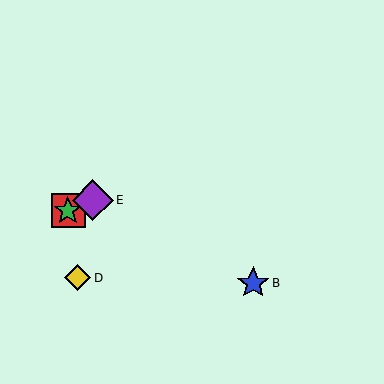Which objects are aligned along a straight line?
Objects A, C, E are aligned along a straight line.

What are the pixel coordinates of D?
Object D is at (78, 278).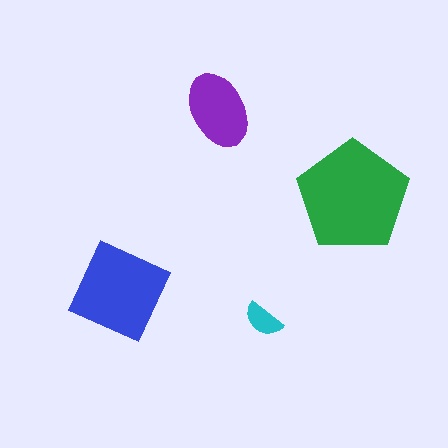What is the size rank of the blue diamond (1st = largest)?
2nd.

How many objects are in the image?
There are 4 objects in the image.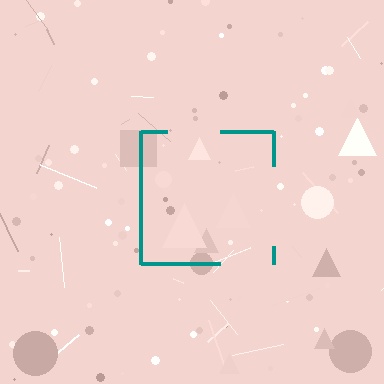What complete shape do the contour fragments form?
The contour fragments form a square.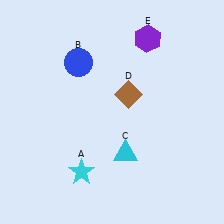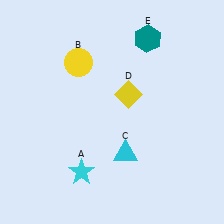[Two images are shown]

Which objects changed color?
B changed from blue to yellow. D changed from brown to yellow. E changed from purple to teal.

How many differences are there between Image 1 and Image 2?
There are 3 differences between the two images.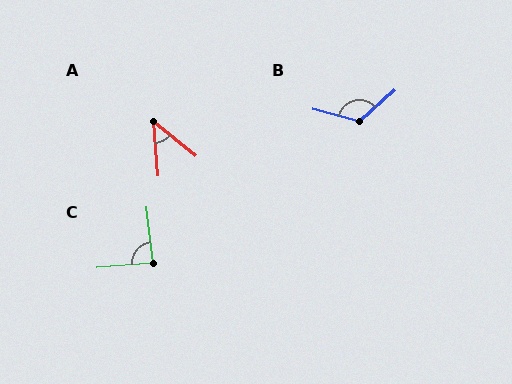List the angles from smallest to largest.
A (46°), C (88°), B (123°).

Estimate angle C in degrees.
Approximately 88 degrees.